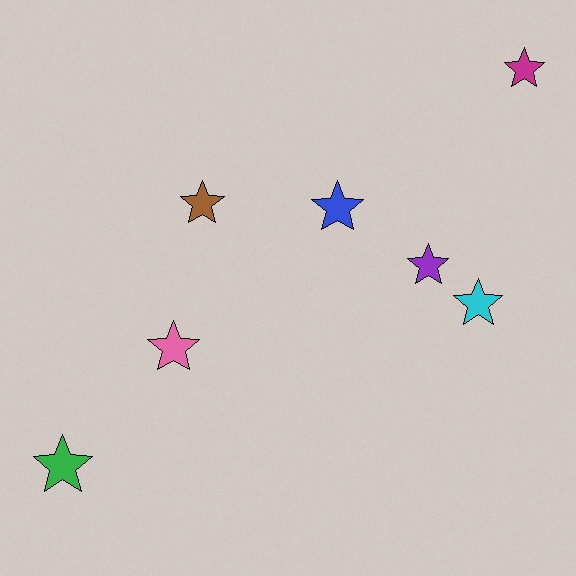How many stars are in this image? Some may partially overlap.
There are 7 stars.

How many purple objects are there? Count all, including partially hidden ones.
There is 1 purple object.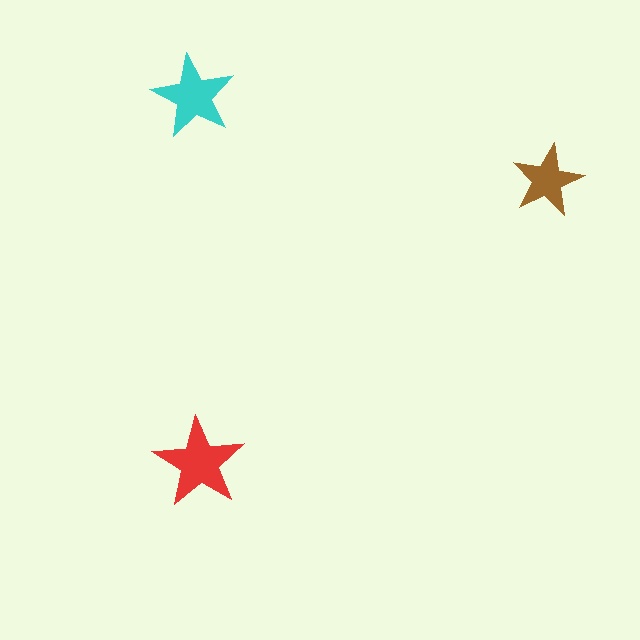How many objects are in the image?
There are 3 objects in the image.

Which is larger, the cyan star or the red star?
The red one.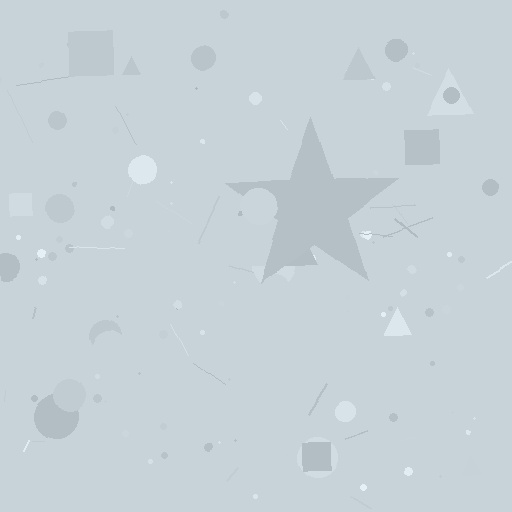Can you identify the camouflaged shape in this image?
The camouflaged shape is a star.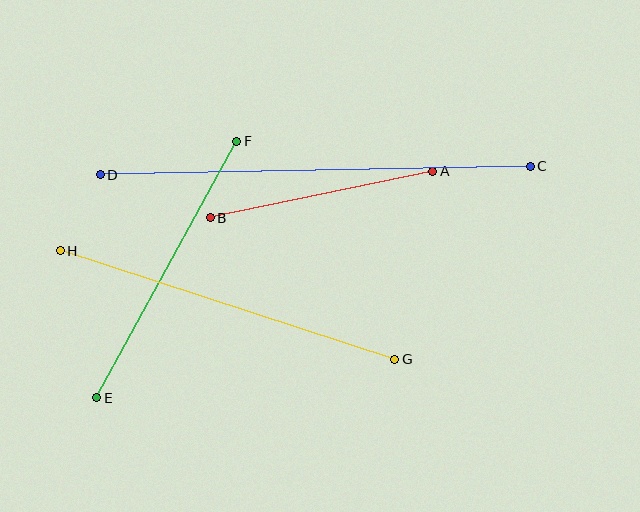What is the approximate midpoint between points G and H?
The midpoint is at approximately (227, 305) pixels.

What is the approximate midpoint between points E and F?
The midpoint is at approximately (167, 270) pixels.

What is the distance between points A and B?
The distance is approximately 227 pixels.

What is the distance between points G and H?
The distance is approximately 352 pixels.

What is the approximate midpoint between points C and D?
The midpoint is at approximately (315, 171) pixels.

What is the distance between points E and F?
The distance is approximately 292 pixels.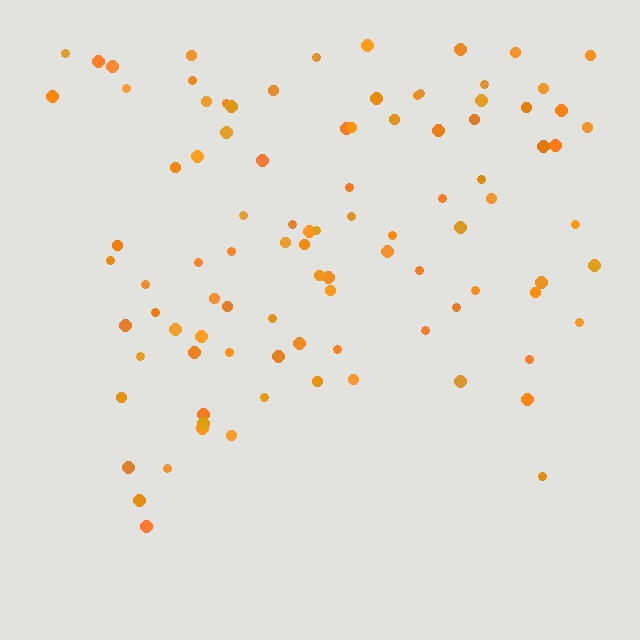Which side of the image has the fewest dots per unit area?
The bottom.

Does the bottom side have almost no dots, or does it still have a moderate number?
Still a moderate number, just noticeably fewer than the top.